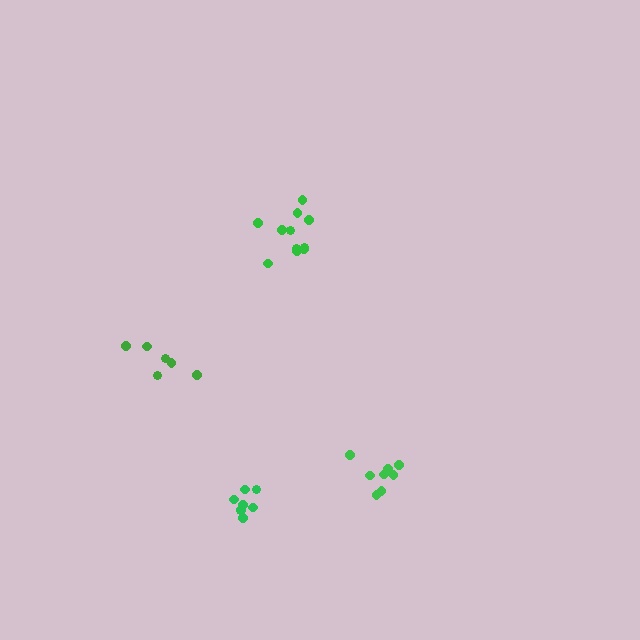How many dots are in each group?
Group 1: 8 dots, Group 2: 6 dots, Group 3: 8 dots, Group 4: 11 dots (33 total).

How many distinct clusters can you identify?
There are 4 distinct clusters.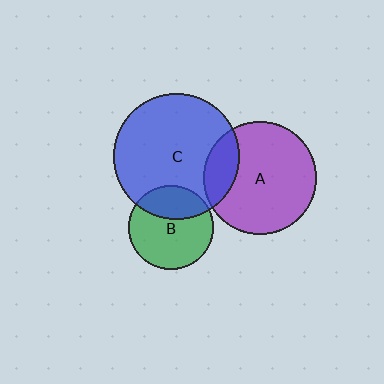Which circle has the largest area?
Circle C (blue).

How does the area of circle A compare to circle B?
Approximately 1.8 times.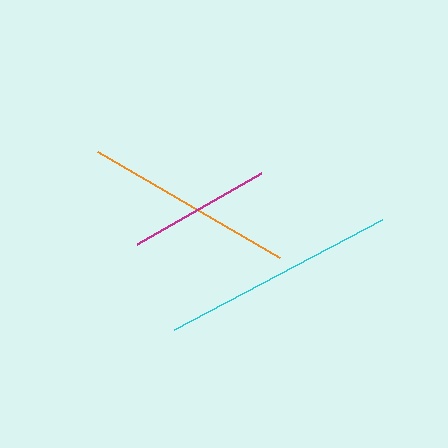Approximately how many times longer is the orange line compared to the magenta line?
The orange line is approximately 1.5 times the length of the magenta line.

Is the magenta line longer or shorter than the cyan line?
The cyan line is longer than the magenta line.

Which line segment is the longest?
The cyan line is the longest at approximately 234 pixels.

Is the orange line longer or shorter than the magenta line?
The orange line is longer than the magenta line.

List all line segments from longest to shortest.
From longest to shortest: cyan, orange, magenta.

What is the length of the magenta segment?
The magenta segment is approximately 143 pixels long.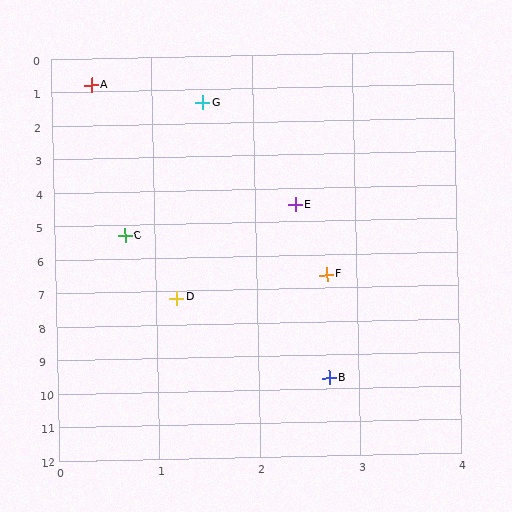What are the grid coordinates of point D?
Point D is at approximately (1.2, 7.2).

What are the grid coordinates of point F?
Point F is at approximately (2.7, 6.6).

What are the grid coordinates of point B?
Point B is at approximately (2.7, 9.7).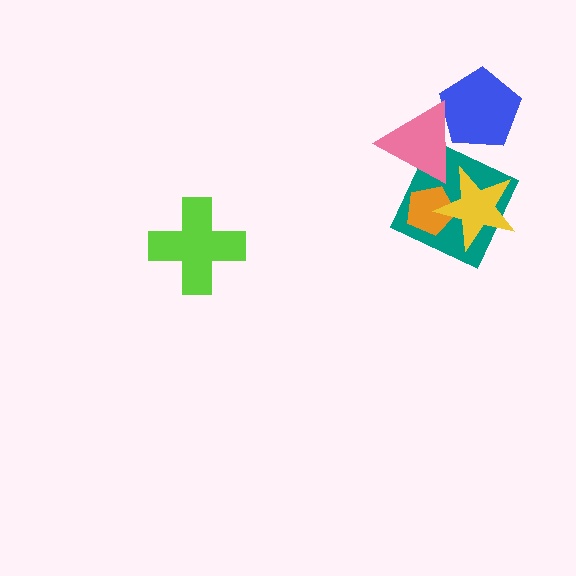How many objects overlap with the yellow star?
2 objects overlap with the yellow star.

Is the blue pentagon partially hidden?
Yes, it is partially covered by another shape.